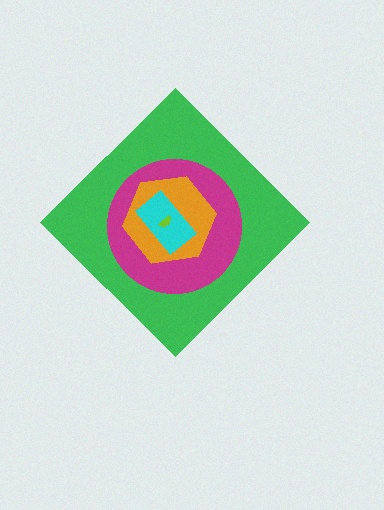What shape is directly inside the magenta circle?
The orange hexagon.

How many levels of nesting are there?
5.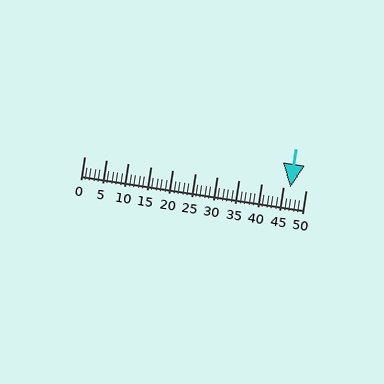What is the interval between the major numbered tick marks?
The major tick marks are spaced 5 units apart.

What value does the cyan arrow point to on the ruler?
The cyan arrow points to approximately 47.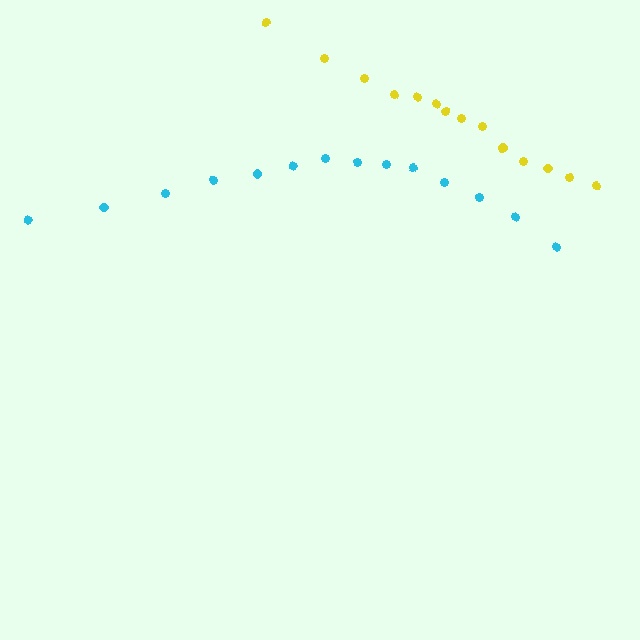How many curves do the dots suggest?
There are 2 distinct paths.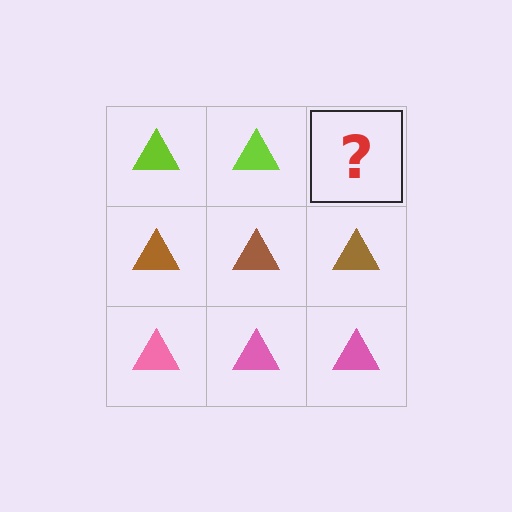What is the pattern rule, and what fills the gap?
The rule is that each row has a consistent color. The gap should be filled with a lime triangle.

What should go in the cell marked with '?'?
The missing cell should contain a lime triangle.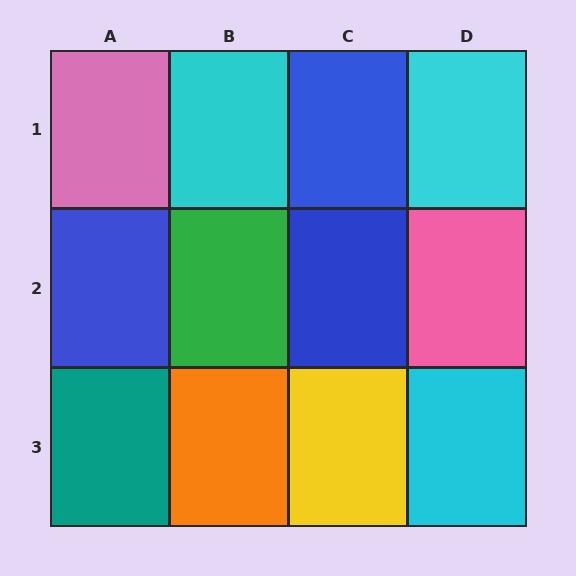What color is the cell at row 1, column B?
Cyan.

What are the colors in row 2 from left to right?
Blue, green, blue, pink.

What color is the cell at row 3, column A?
Teal.